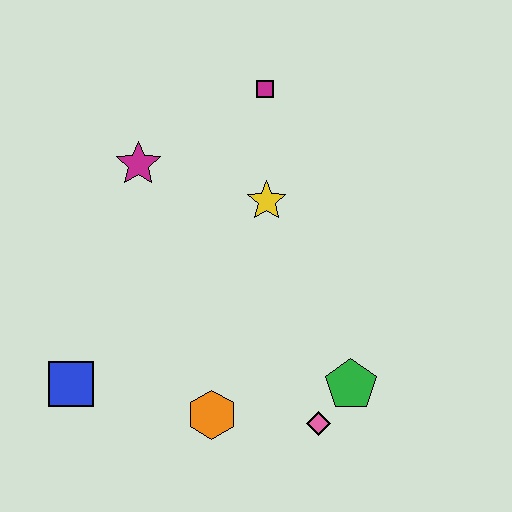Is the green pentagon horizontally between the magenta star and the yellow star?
No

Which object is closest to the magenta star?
The yellow star is closest to the magenta star.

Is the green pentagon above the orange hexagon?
Yes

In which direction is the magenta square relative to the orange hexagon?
The magenta square is above the orange hexagon.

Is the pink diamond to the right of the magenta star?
Yes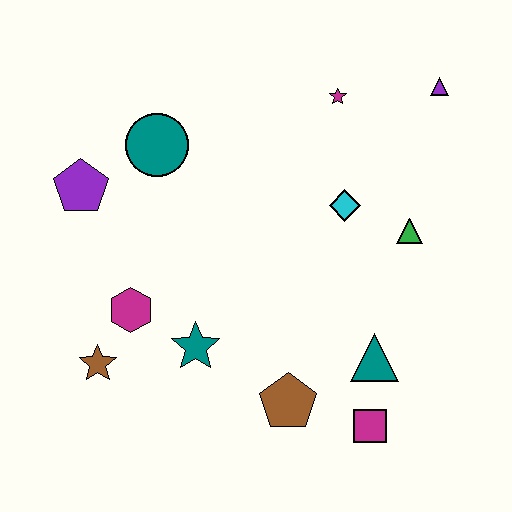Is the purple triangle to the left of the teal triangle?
No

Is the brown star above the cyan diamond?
No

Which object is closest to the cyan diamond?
The green triangle is closest to the cyan diamond.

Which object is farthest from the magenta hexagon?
The purple triangle is farthest from the magenta hexagon.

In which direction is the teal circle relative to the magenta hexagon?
The teal circle is above the magenta hexagon.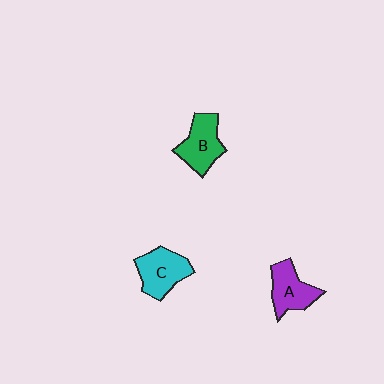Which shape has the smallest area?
Shape A (purple).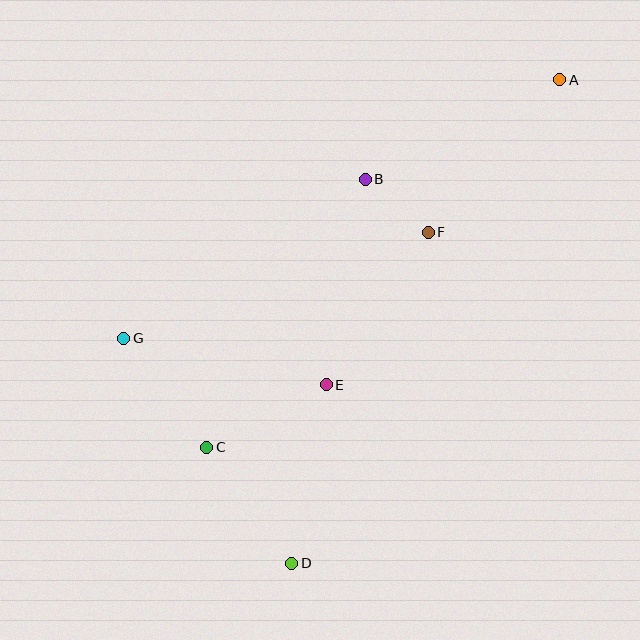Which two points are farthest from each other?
Points A and D are farthest from each other.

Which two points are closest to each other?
Points B and F are closest to each other.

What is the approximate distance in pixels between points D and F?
The distance between D and F is approximately 358 pixels.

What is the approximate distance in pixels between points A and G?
The distance between A and G is approximately 507 pixels.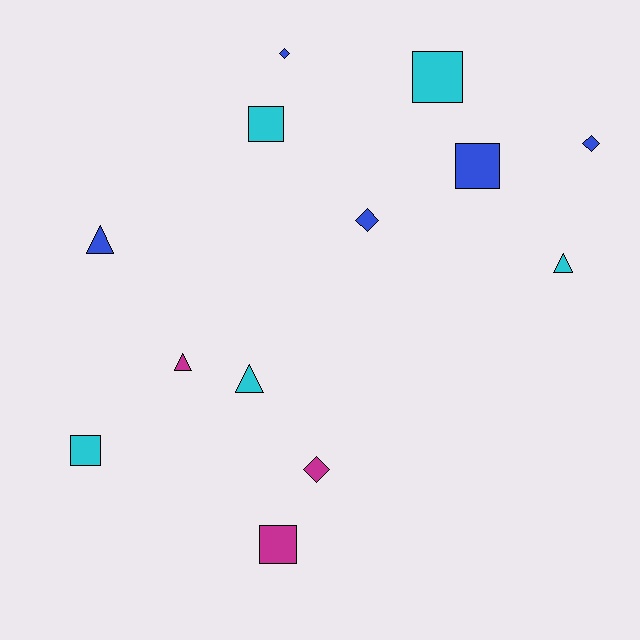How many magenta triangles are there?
There is 1 magenta triangle.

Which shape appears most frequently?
Square, with 5 objects.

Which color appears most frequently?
Cyan, with 5 objects.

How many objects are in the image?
There are 13 objects.